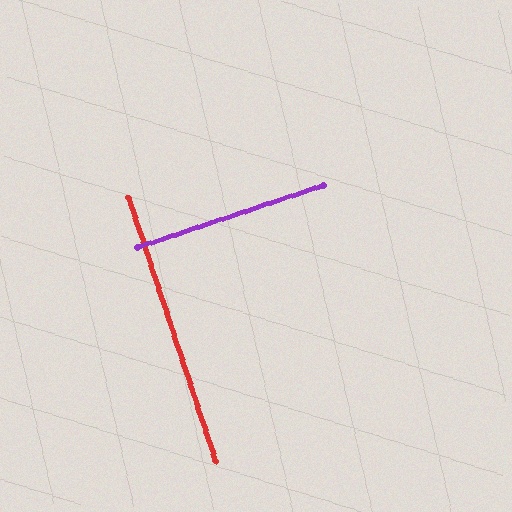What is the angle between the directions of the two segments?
Approximately 90 degrees.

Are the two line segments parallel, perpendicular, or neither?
Perpendicular — they meet at approximately 90°.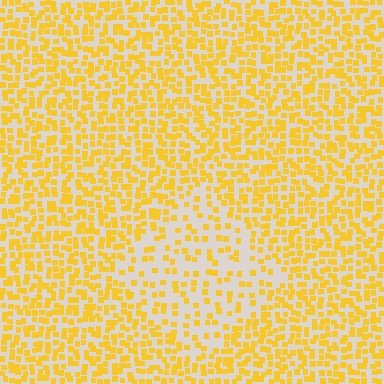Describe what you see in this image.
The image contains small yellow elements arranged at two different densities. A diamond-shaped region is visible where the elements are less densely packed than the surrounding area.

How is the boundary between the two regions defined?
The boundary is defined by a change in element density (approximately 2.1x ratio). All elements are the same color, size, and shape.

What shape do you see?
I see a diamond.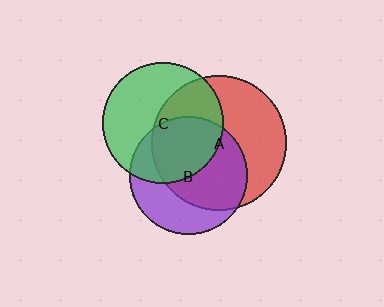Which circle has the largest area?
Circle A (red).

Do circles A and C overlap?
Yes.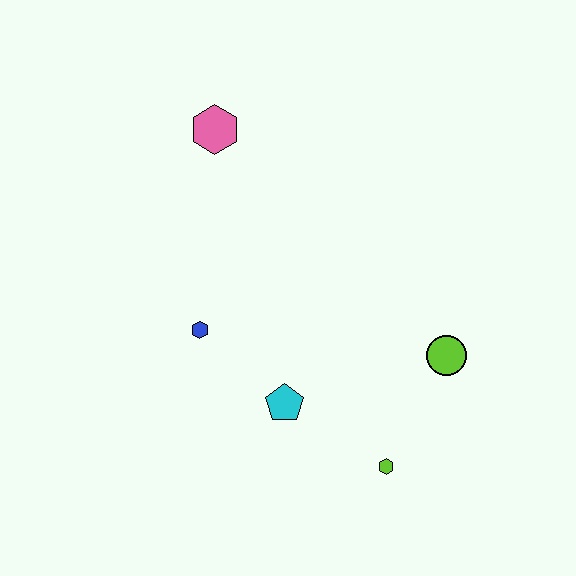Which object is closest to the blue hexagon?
The cyan pentagon is closest to the blue hexagon.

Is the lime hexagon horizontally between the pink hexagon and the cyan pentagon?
No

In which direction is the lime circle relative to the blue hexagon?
The lime circle is to the right of the blue hexagon.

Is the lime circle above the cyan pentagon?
Yes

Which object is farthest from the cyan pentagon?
The pink hexagon is farthest from the cyan pentagon.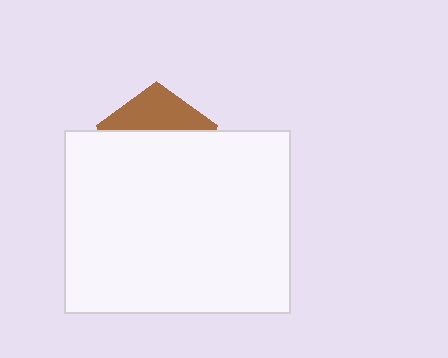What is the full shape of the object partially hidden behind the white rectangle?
The partially hidden object is a brown pentagon.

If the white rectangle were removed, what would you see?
You would see the complete brown pentagon.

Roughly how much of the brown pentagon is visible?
A small part of it is visible (roughly 33%).